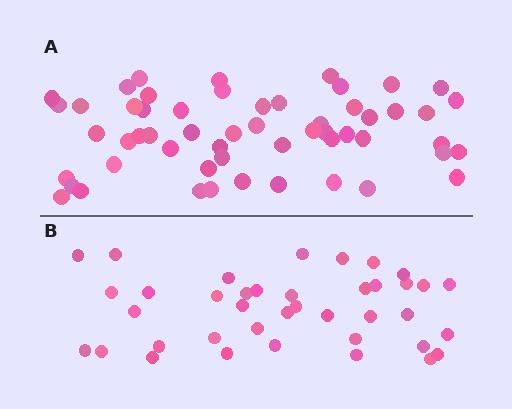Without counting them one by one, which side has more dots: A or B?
Region A (the top region) has more dots.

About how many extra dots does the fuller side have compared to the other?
Region A has approximately 15 more dots than region B.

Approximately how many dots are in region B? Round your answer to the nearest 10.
About 40 dots. (The exact count is 39, which rounds to 40.)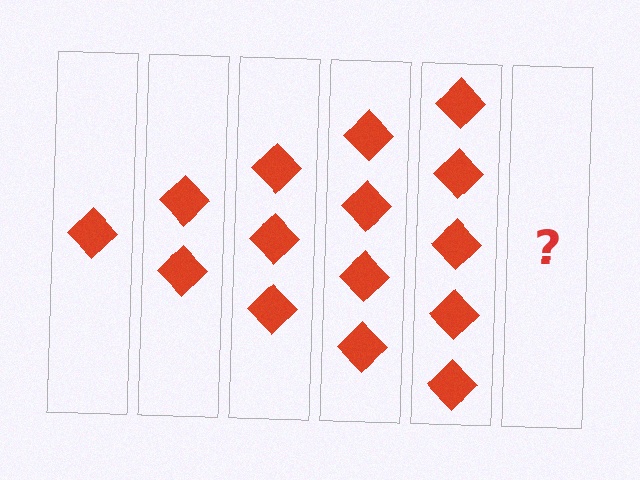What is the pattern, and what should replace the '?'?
The pattern is that each step adds one more diamond. The '?' should be 6 diamonds.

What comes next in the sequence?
The next element should be 6 diamonds.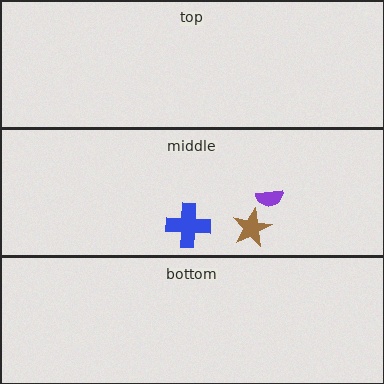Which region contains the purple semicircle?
The middle region.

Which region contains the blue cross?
The middle region.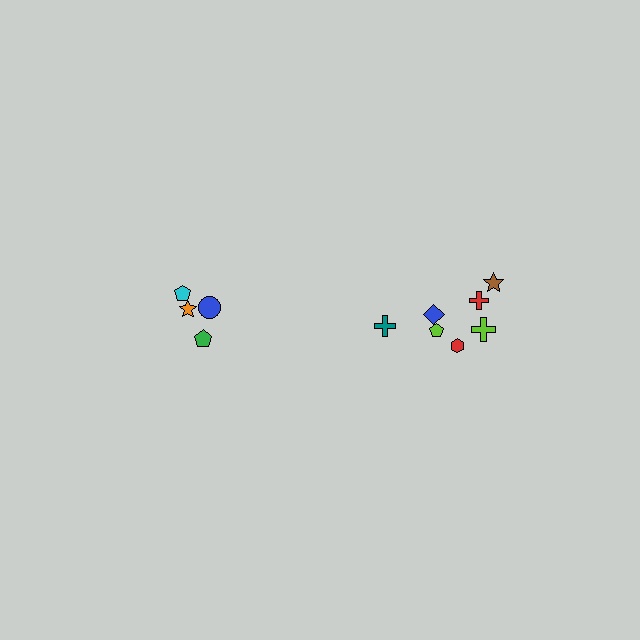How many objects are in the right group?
There are 7 objects.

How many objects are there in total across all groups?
There are 11 objects.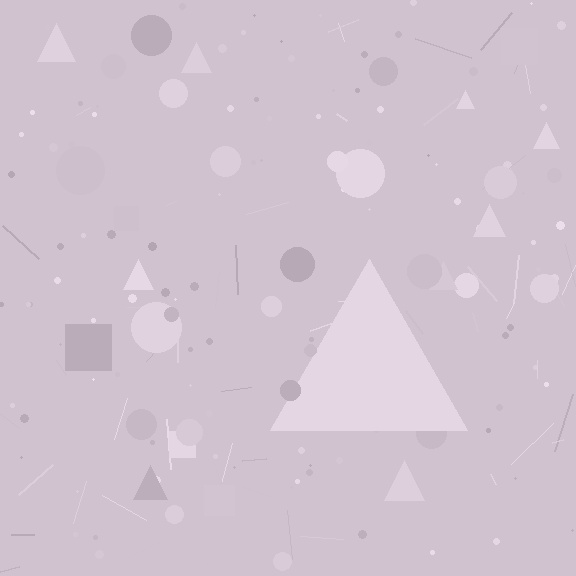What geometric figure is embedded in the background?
A triangle is embedded in the background.